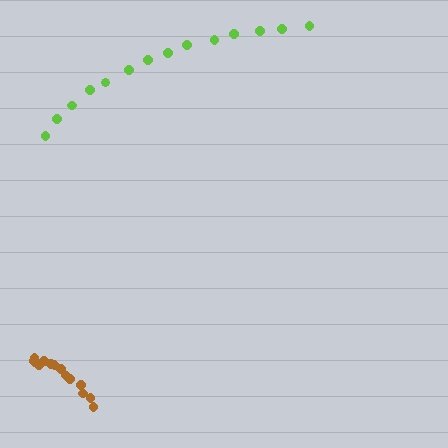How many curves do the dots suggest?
There are 2 distinct paths.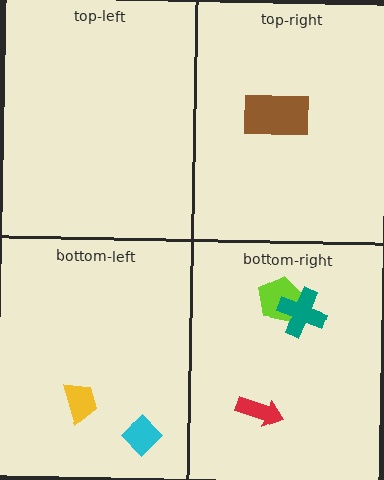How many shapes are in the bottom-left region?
2.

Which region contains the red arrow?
The bottom-right region.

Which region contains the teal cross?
The bottom-right region.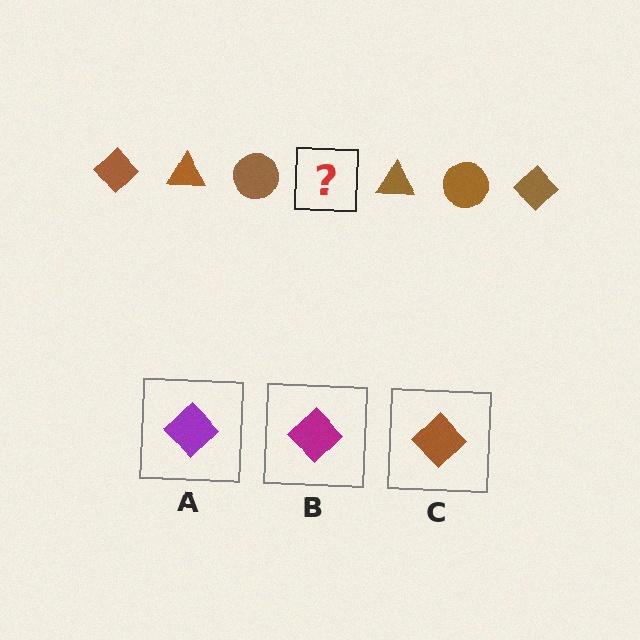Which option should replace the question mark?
Option C.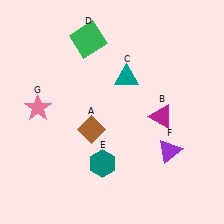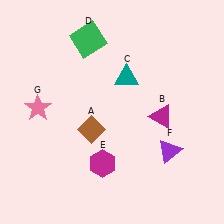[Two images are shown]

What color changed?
The hexagon (E) changed from teal in Image 1 to magenta in Image 2.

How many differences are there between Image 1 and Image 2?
There is 1 difference between the two images.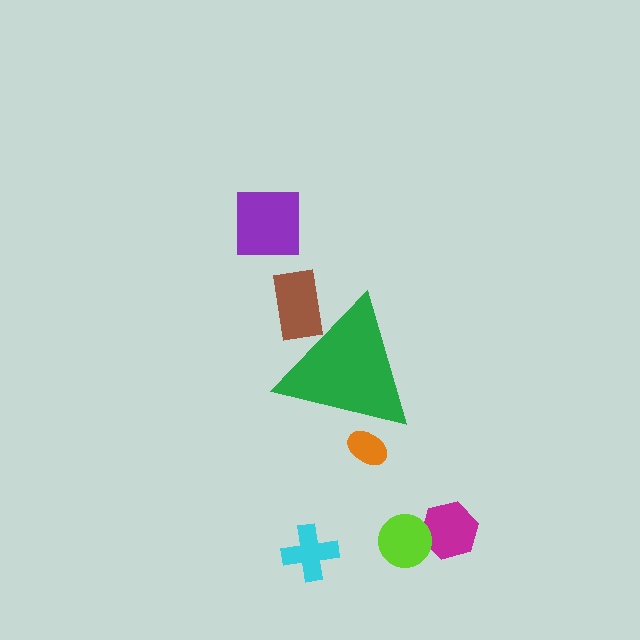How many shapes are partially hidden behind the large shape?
2 shapes are partially hidden.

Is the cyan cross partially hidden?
No, the cyan cross is fully visible.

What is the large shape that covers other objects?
A green triangle.